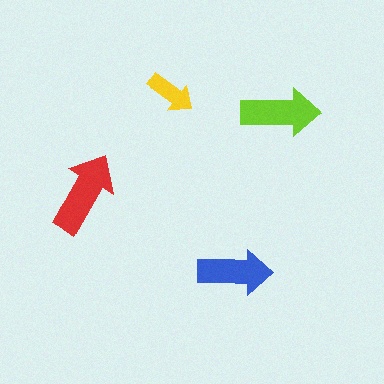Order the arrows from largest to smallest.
the red one, the lime one, the blue one, the yellow one.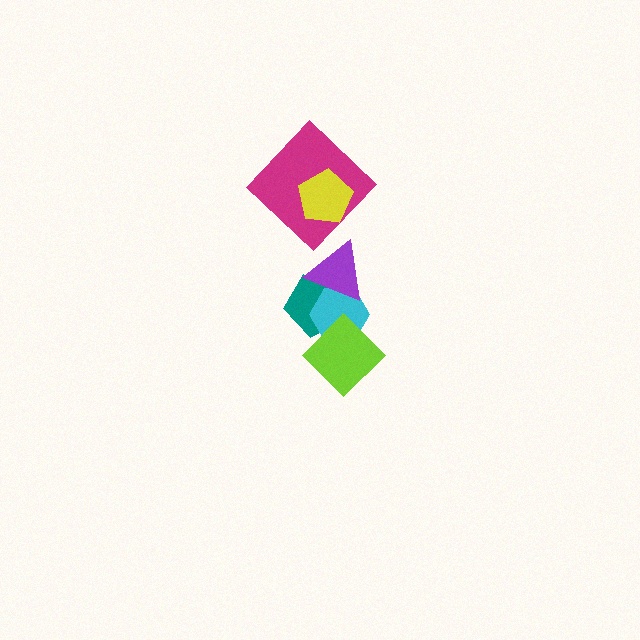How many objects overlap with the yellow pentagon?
1 object overlaps with the yellow pentagon.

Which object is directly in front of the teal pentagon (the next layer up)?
The cyan hexagon is directly in front of the teal pentagon.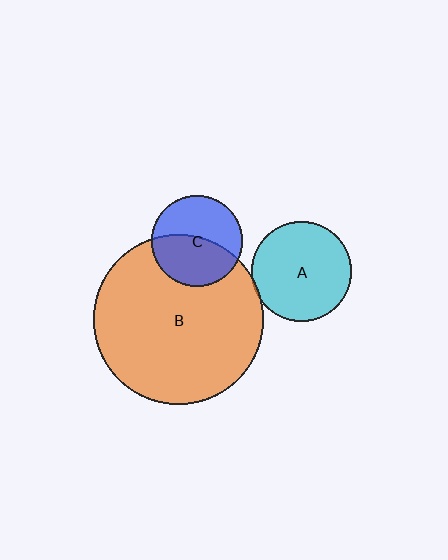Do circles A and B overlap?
Yes.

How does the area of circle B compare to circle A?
Approximately 2.9 times.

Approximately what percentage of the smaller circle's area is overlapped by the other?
Approximately 5%.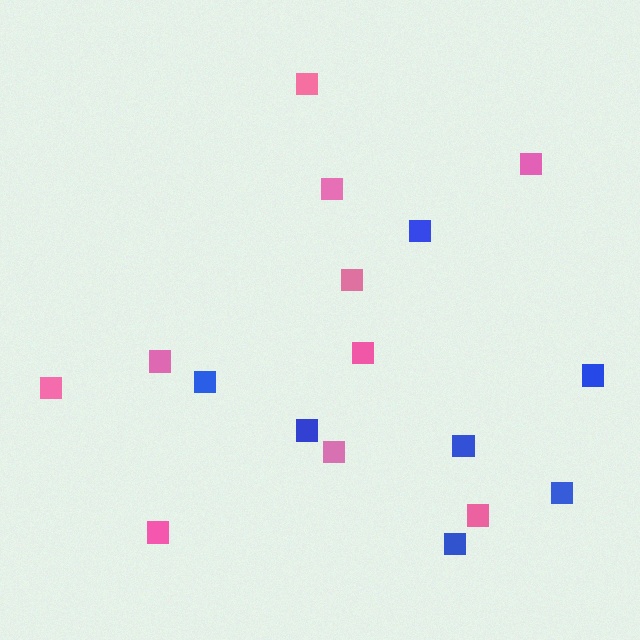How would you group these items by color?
There are 2 groups: one group of blue squares (7) and one group of pink squares (10).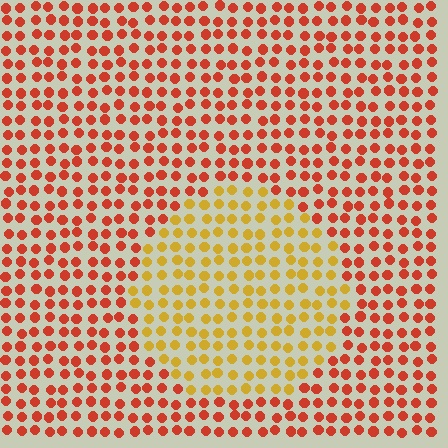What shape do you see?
I see a circle.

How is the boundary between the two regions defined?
The boundary is defined purely by a slight shift in hue (about 40 degrees). Spacing, size, and orientation are identical on both sides.